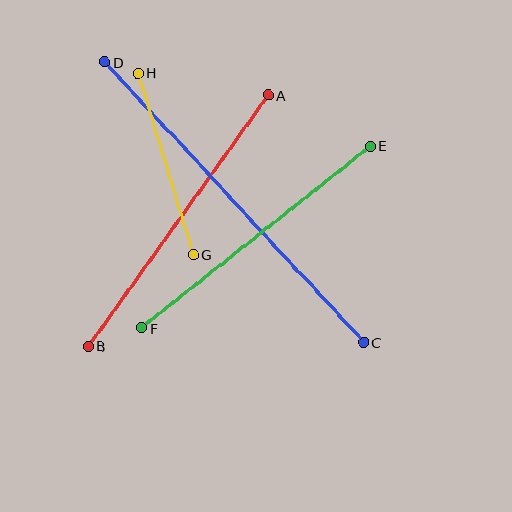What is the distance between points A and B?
The distance is approximately 309 pixels.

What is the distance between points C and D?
The distance is approximately 381 pixels.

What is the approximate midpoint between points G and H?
The midpoint is at approximately (166, 164) pixels.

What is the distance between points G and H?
The distance is approximately 190 pixels.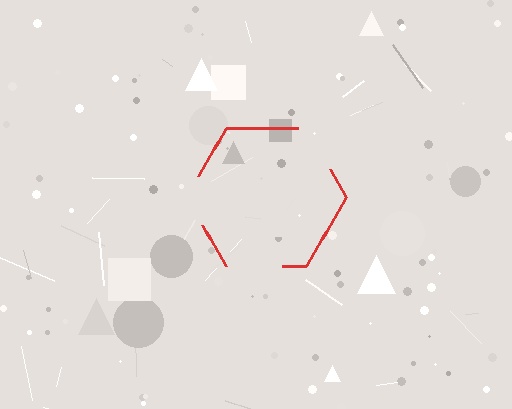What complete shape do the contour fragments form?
The contour fragments form a hexagon.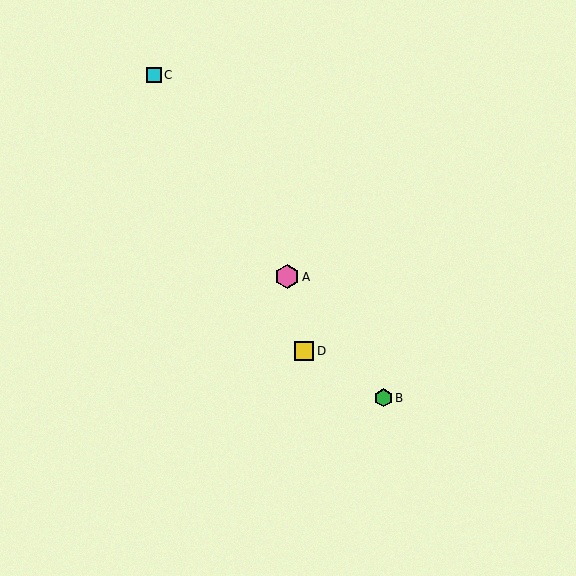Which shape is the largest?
The pink hexagon (labeled A) is the largest.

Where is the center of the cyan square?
The center of the cyan square is at (154, 75).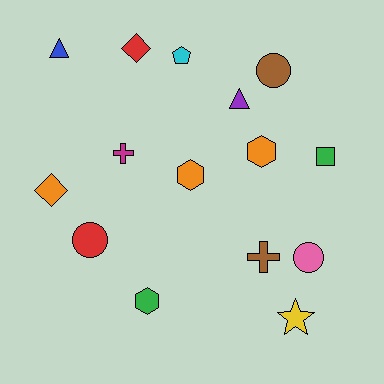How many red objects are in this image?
There are 2 red objects.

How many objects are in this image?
There are 15 objects.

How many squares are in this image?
There is 1 square.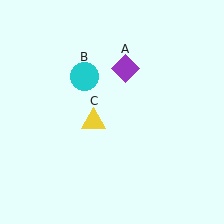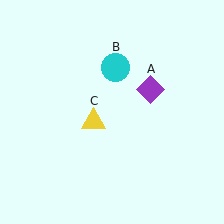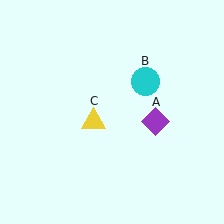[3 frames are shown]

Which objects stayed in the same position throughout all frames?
Yellow triangle (object C) remained stationary.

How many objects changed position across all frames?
2 objects changed position: purple diamond (object A), cyan circle (object B).